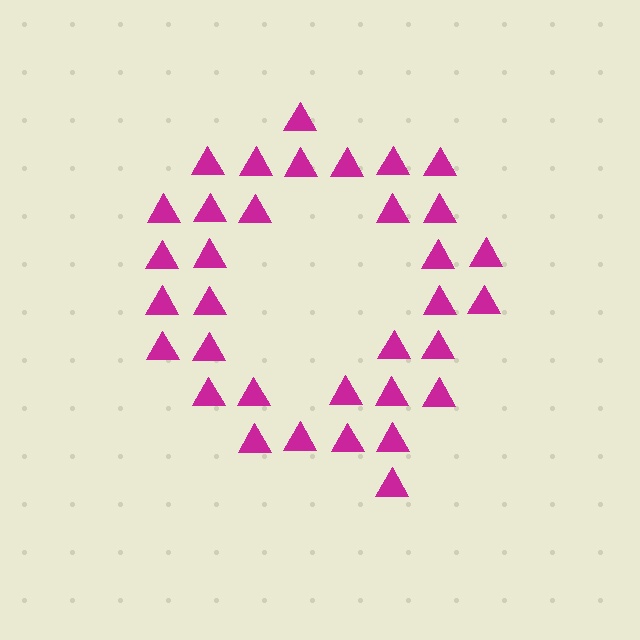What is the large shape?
The large shape is the letter Q.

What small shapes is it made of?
It is made of small triangles.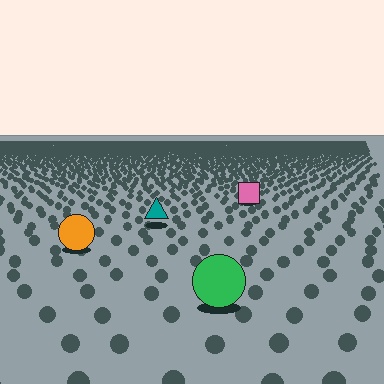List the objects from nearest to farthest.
From nearest to farthest: the green circle, the orange circle, the teal triangle, the pink square.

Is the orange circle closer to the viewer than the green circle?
No. The green circle is closer — you can tell from the texture gradient: the ground texture is coarser near it.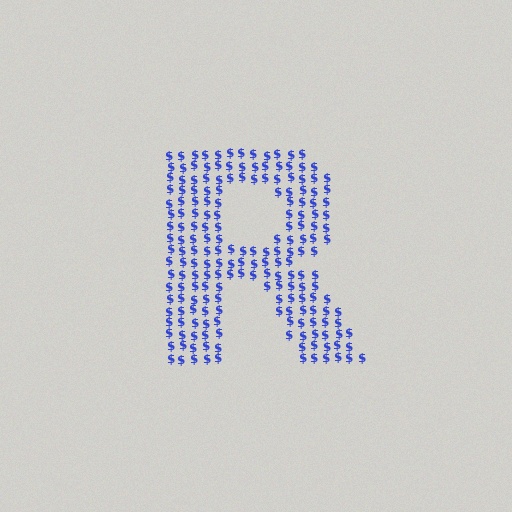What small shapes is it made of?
It is made of small dollar signs.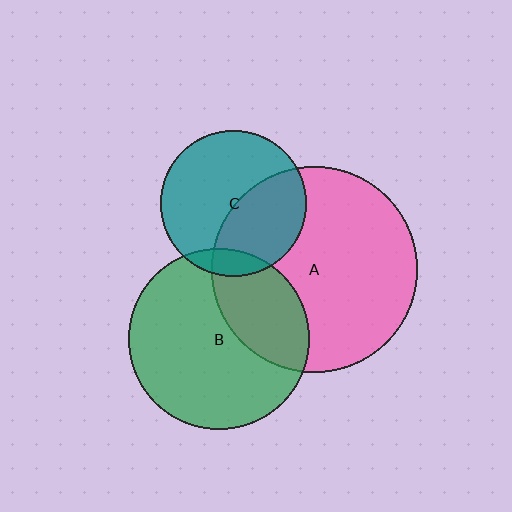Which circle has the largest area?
Circle A (pink).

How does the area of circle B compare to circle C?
Approximately 1.5 times.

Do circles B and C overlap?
Yes.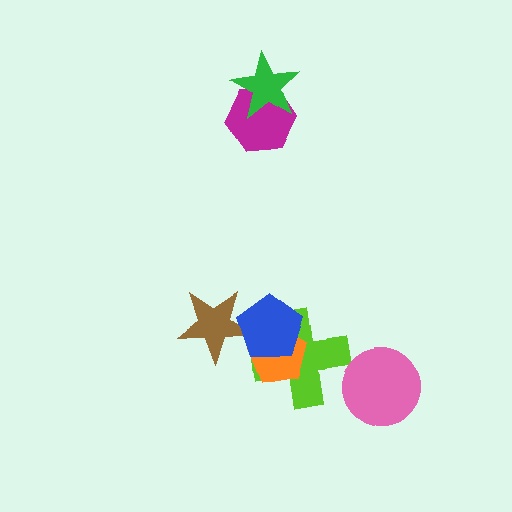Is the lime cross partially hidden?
Yes, it is partially covered by another shape.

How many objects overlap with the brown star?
1 object overlaps with the brown star.